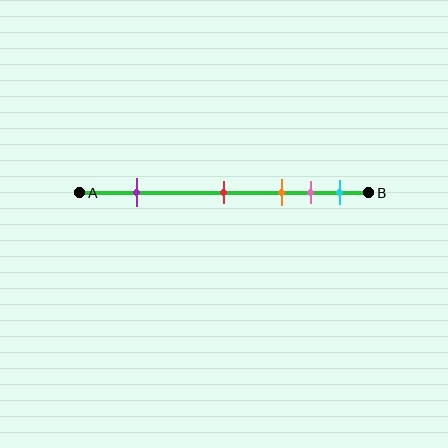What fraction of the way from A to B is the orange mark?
The orange mark is approximately 70% (0.7) of the way from A to B.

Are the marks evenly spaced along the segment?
No, the marks are not evenly spaced.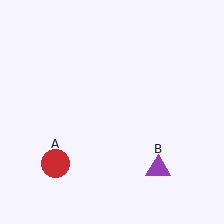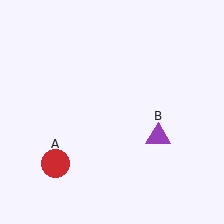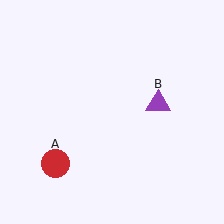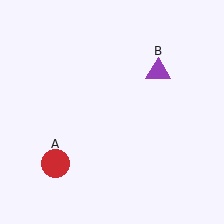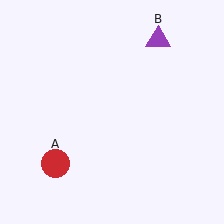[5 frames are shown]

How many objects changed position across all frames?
1 object changed position: purple triangle (object B).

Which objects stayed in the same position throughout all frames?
Red circle (object A) remained stationary.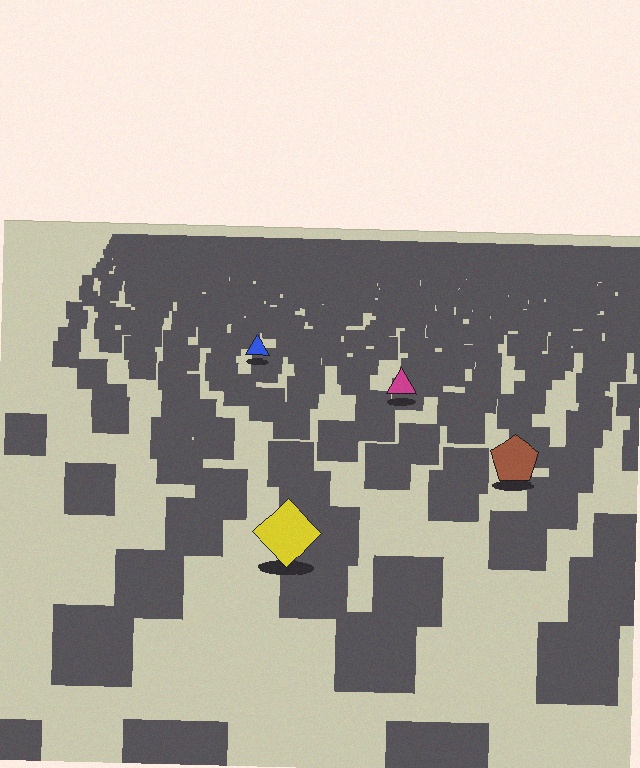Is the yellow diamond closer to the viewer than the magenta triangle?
Yes. The yellow diamond is closer — you can tell from the texture gradient: the ground texture is coarser near it.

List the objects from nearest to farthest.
From nearest to farthest: the yellow diamond, the brown pentagon, the magenta triangle, the blue triangle.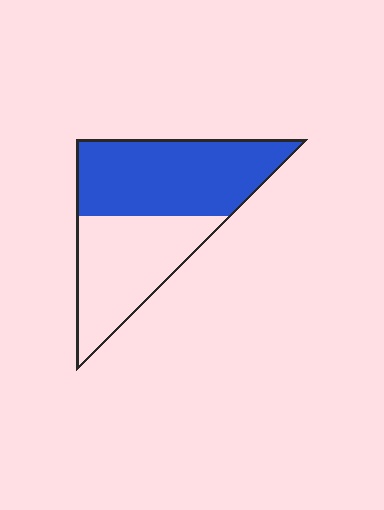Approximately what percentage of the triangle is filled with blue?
Approximately 55%.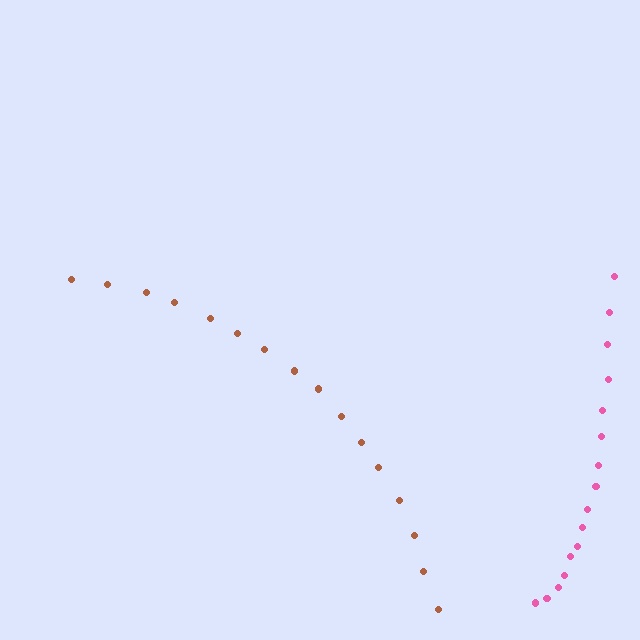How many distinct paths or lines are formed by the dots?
There are 2 distinct paths.